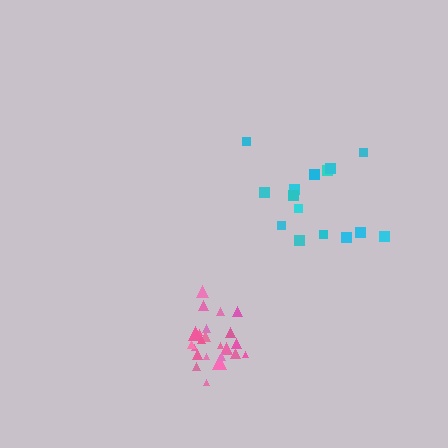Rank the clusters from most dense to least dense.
pink, cyan.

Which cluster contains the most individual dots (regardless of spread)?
Pink (23).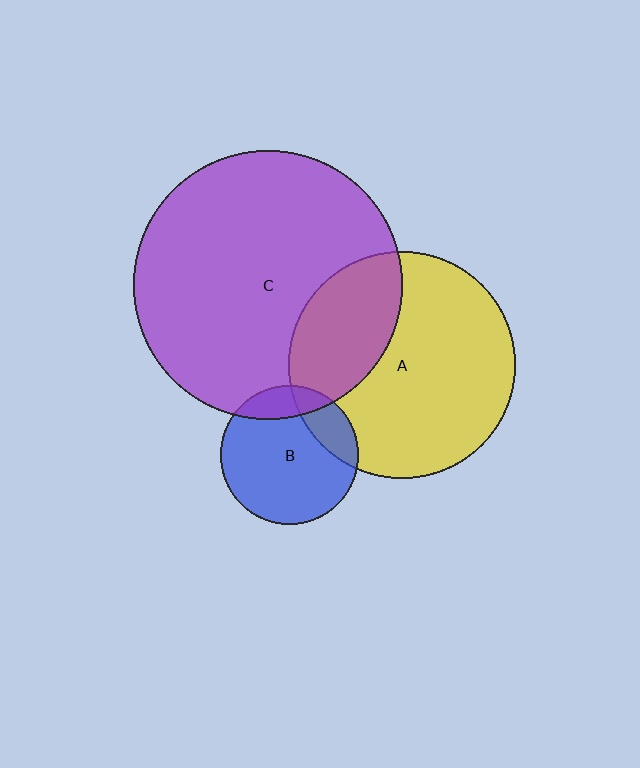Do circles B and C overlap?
Yes.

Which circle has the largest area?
Circle C (purple).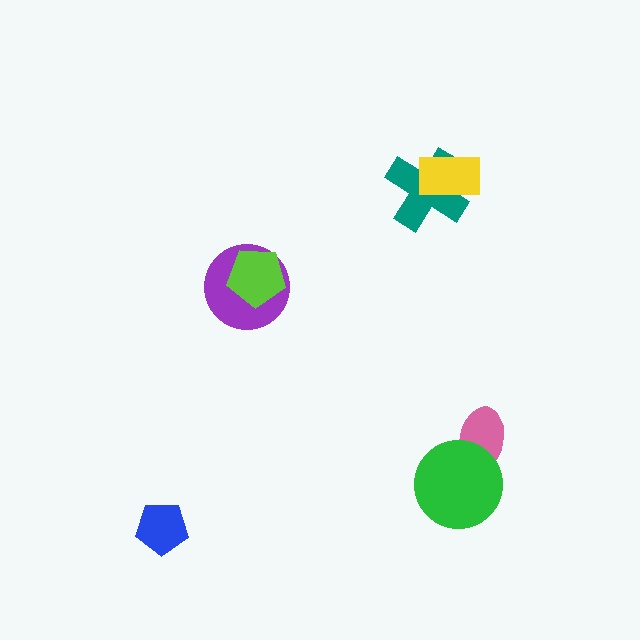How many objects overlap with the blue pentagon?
0 objects overlap with the blue pentagon.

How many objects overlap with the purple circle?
1 object overlaps with the purple circle.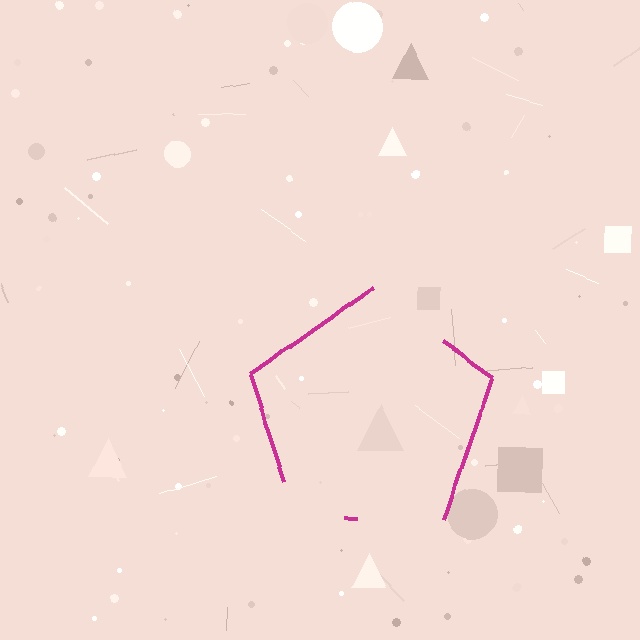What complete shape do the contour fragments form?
The contour fragments form a pentagon.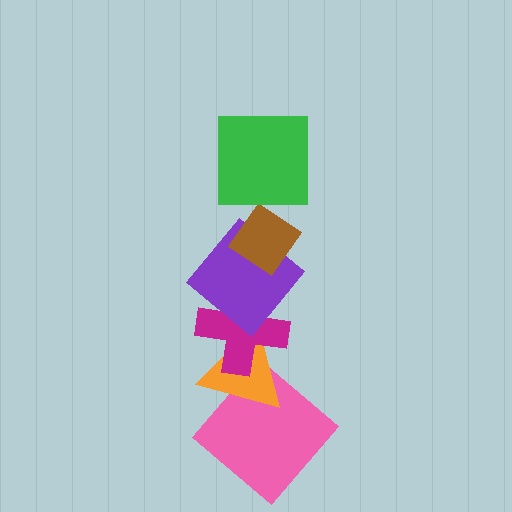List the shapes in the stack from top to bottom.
From top to bottom: the green square, the brown diamond, the purple diamond, the magenta cross, the orange triangle, the pink diamond.